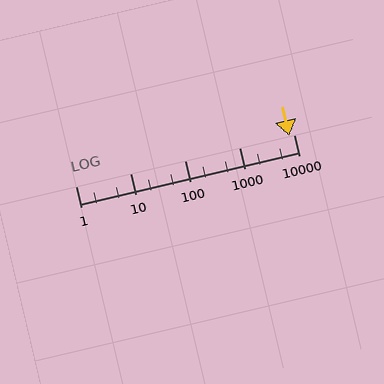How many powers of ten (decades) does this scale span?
The scale spans 4 decades, from 1 to 10000.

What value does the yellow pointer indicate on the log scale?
The pointer indicates approximately 8200.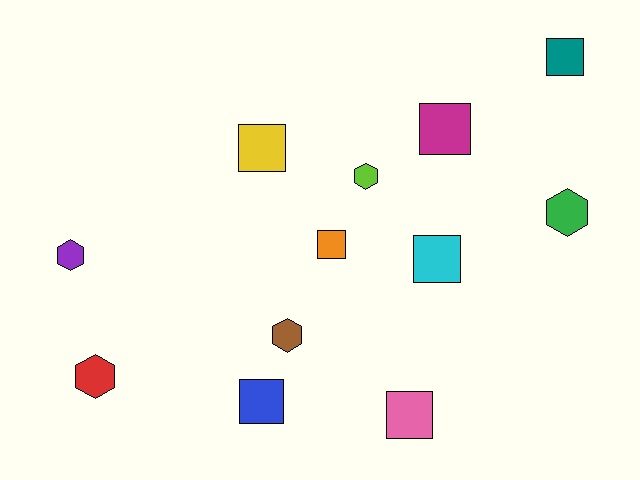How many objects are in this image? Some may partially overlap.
There are 12 objects.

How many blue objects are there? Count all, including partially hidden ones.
There is 1 blue object.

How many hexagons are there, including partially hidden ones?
There are 5 hexagons.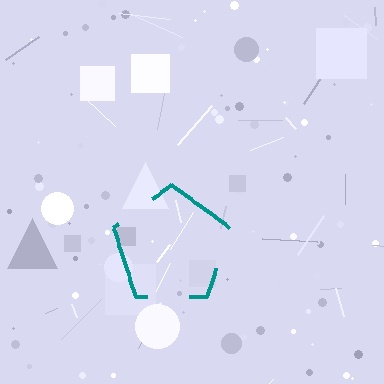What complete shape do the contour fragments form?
The contour fragments form a pentagon.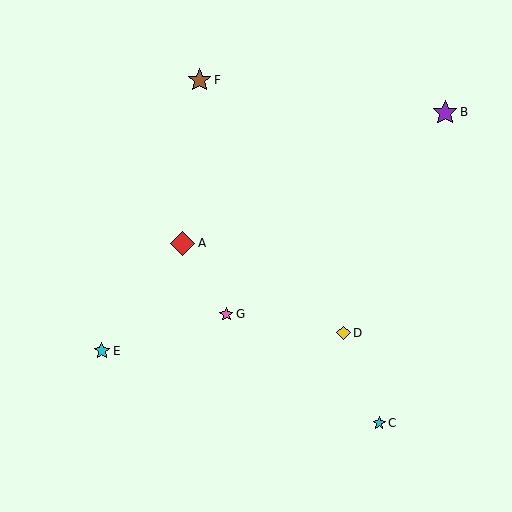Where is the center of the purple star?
The center of the purple star is at (445, 113).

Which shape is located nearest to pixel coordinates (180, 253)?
The red diamond (labeled A) at (182, 243) is nearest to that location.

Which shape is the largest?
The red diamond (labeled A) is the largest.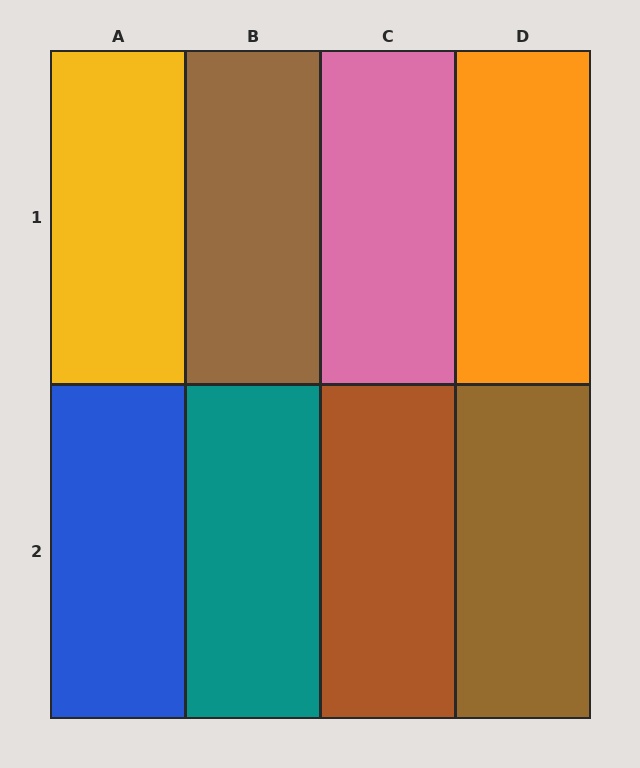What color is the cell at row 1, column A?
Yellow.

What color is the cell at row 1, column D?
Orange.